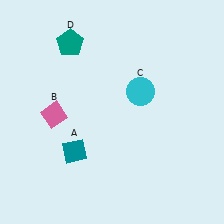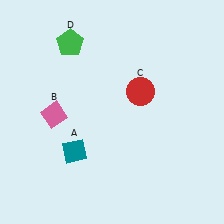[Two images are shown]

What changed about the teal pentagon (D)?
In Image 1, D is teal. In Image 2, it changed to green.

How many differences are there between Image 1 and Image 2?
There are 2 differences between the two images.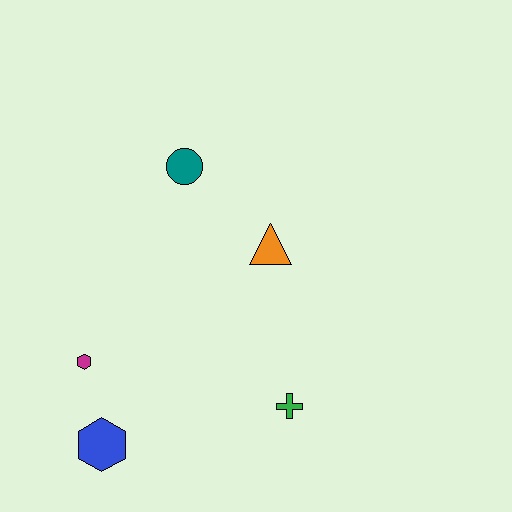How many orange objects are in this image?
There is 1 orange object.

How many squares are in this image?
There are no squares.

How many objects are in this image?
There are 5 objects.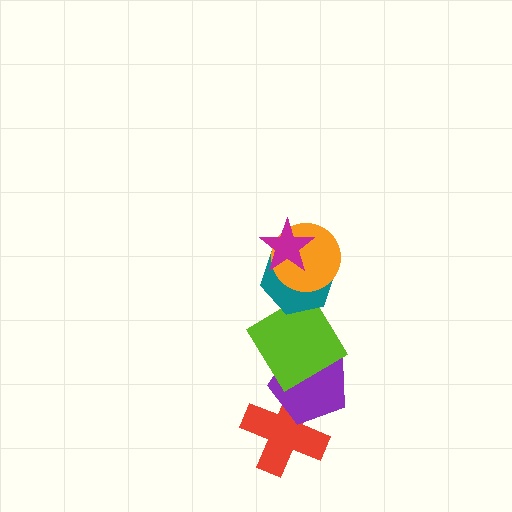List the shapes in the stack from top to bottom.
From top to bottom: the magenta star, the orange circle, the teal hexagon, the lime diamond, the purple pentagon, the red cross.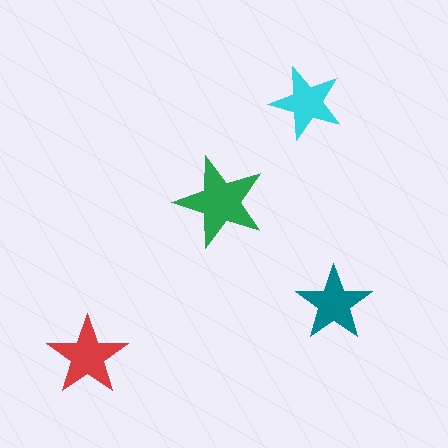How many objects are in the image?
There are 4 objects in the image.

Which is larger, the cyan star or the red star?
The red one.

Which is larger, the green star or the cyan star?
The green one.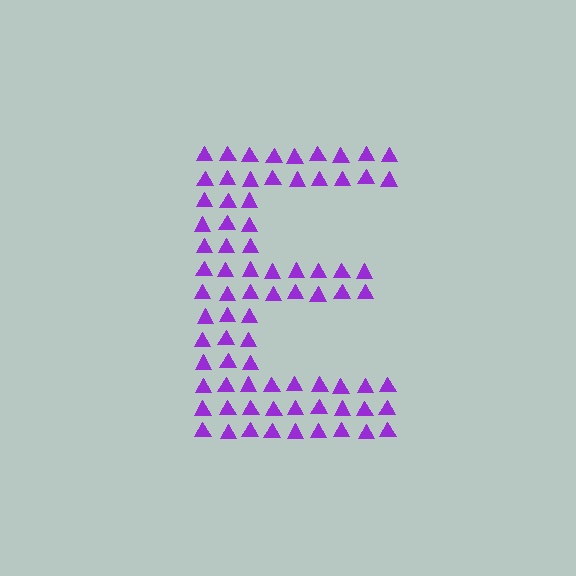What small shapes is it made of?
It is made of small triangles.